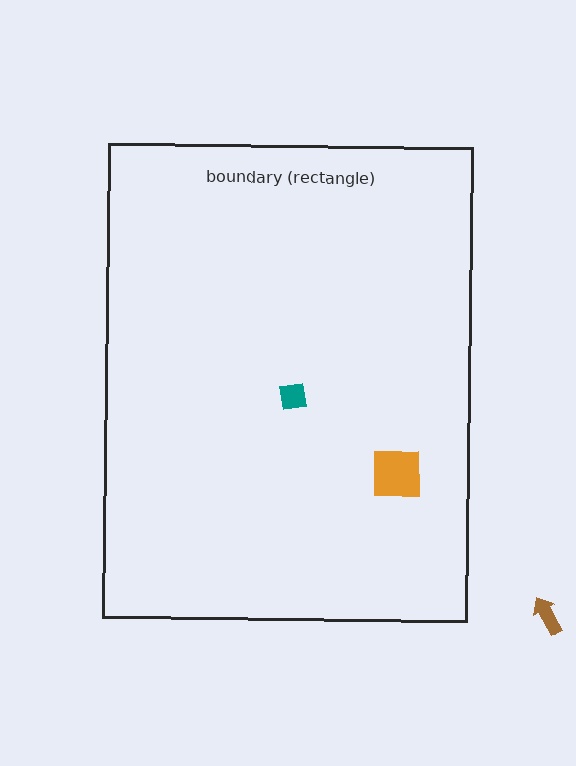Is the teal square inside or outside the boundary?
Inside.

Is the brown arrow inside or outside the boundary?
Outside.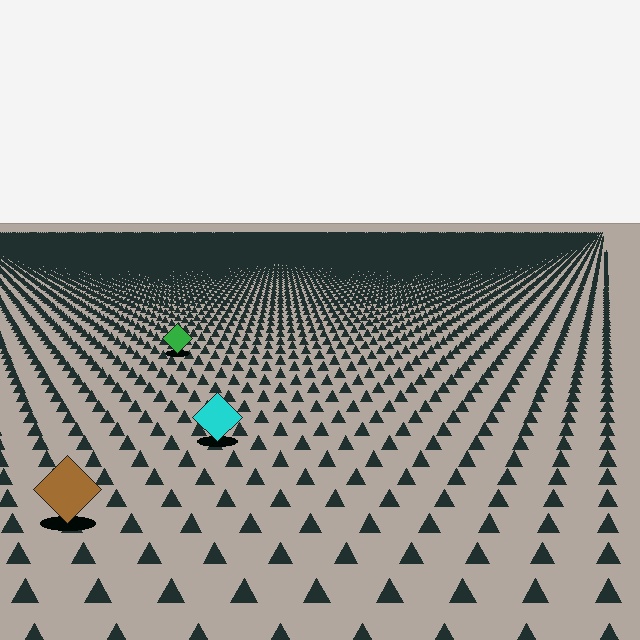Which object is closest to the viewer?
The brown diamond is closest. The texture marks near it are larger and more spread out.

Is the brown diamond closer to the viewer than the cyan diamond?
Yes. The brown diamond is closer — you can tell from the texture gradient: the ground texture is coarser near it.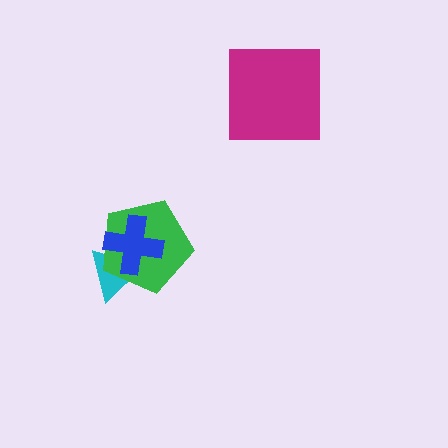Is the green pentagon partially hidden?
Yes, it is partially covered by another shape.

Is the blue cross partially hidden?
No, no other shape covers it.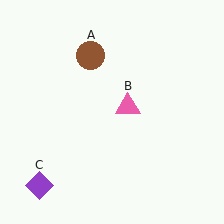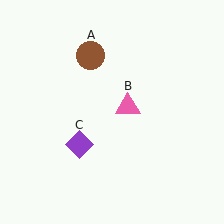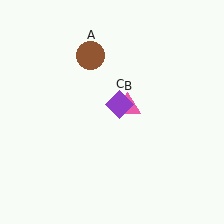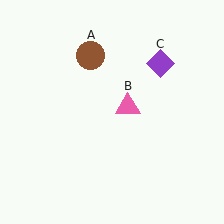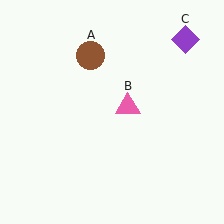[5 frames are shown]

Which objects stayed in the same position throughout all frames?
Brown circle (object A) and pink triangle (object B) remained stationary.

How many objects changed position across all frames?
1 object changed position: purple diamond (object C).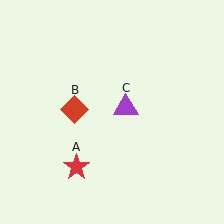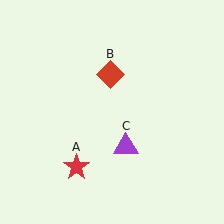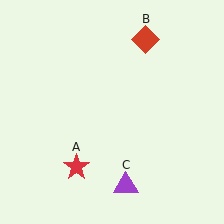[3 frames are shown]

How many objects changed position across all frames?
2 objects changed position: red diamond (object B), purple triangle (object C).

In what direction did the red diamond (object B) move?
The red diamond (object B) moved up and to the right.